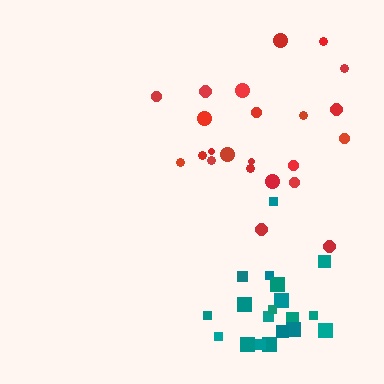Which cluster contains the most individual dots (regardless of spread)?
Red (23).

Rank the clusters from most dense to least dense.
teal, red.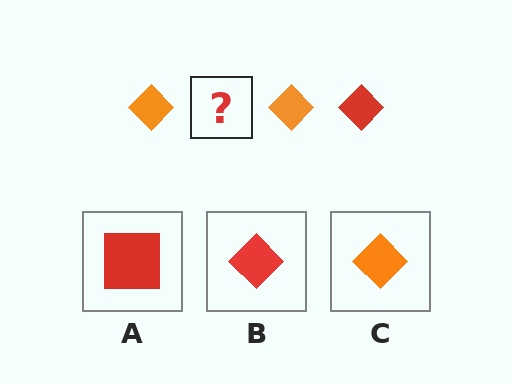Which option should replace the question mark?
Option B.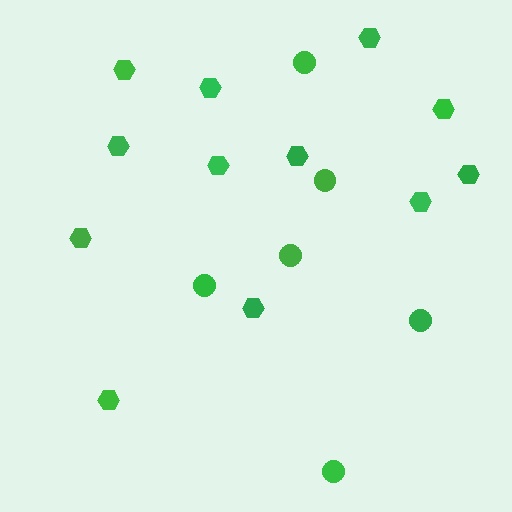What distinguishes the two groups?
There are 2 groups: one group of hexagons (12) and one group of circles (6).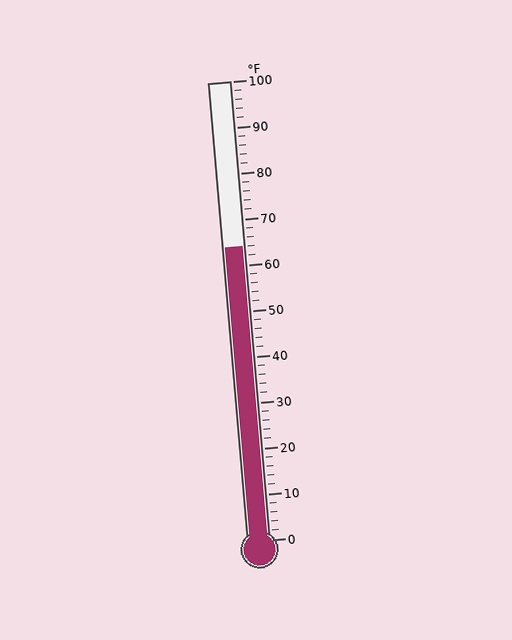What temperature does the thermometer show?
The thermometer shows approximately 64°F.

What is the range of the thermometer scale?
The thermometer scale ranges from 0°F to 100°F.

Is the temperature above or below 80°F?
The temperature is below 80°F.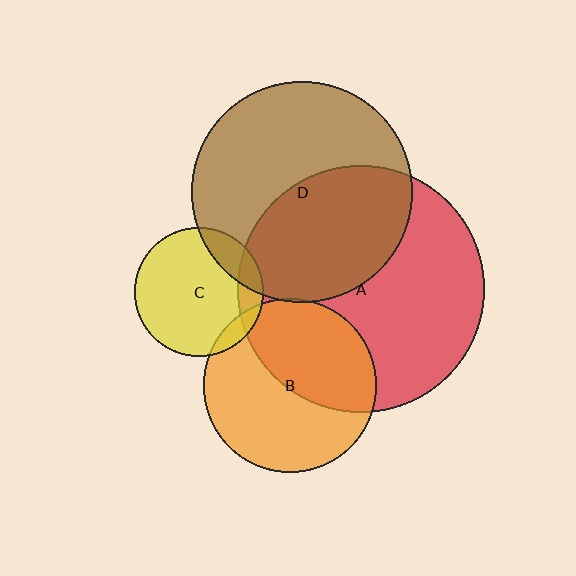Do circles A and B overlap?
Yes.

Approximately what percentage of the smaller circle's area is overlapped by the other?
Approximately 45%.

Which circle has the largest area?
Circle A (red).